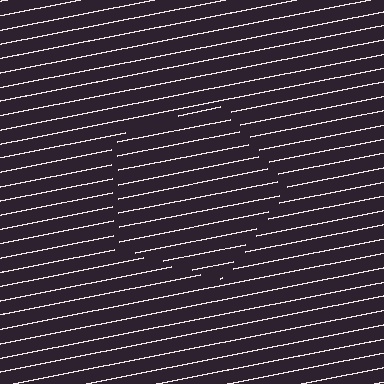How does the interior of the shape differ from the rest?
The interior of the shape contains the same grating, shifted by half a period — the contour is defined by the phase discontinuity where line-ends from the inner and outer gratings abut.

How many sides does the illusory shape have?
5 sides — the line-ends trace a pentagon.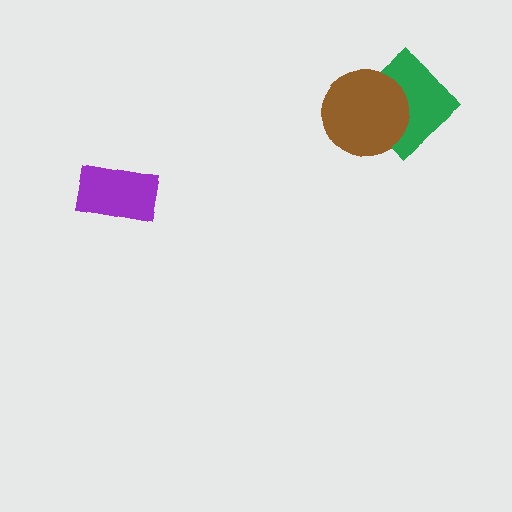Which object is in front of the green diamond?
The brown circle is in front of the green diamond.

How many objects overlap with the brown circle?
1 object overlaps with the brown circle.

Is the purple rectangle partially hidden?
No, no other shape covers it.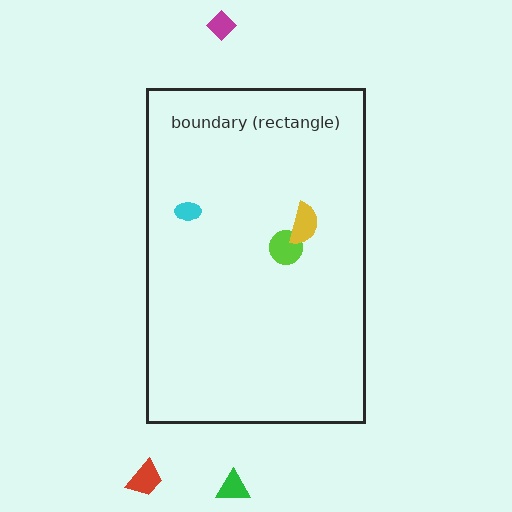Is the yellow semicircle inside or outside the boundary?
Inside.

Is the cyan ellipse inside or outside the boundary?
Inside.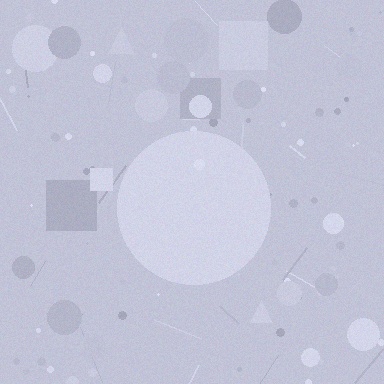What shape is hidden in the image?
A circle is hidden in the image.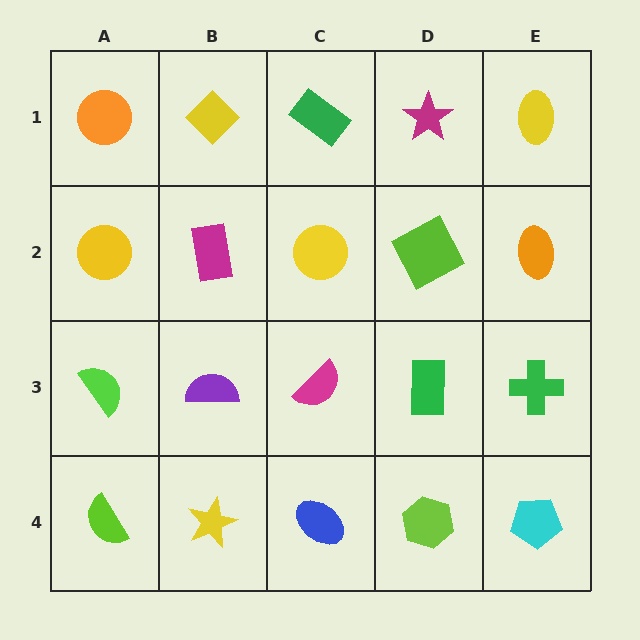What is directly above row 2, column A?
An orange circle.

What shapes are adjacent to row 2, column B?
A yellow diamond (row 1, column B), a purple semicircle (row 3, column B), a yellow circle (row 2, column A), a yellow circle (row 2, column C).